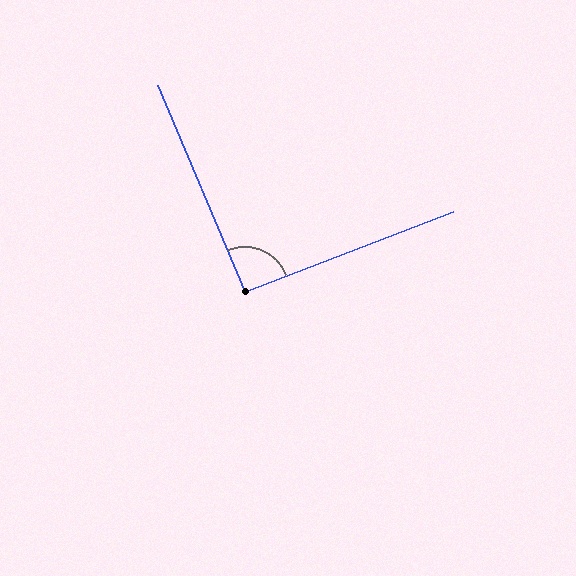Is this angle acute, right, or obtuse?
It is approximately a right angle.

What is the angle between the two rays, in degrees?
Approximately 92 degrees.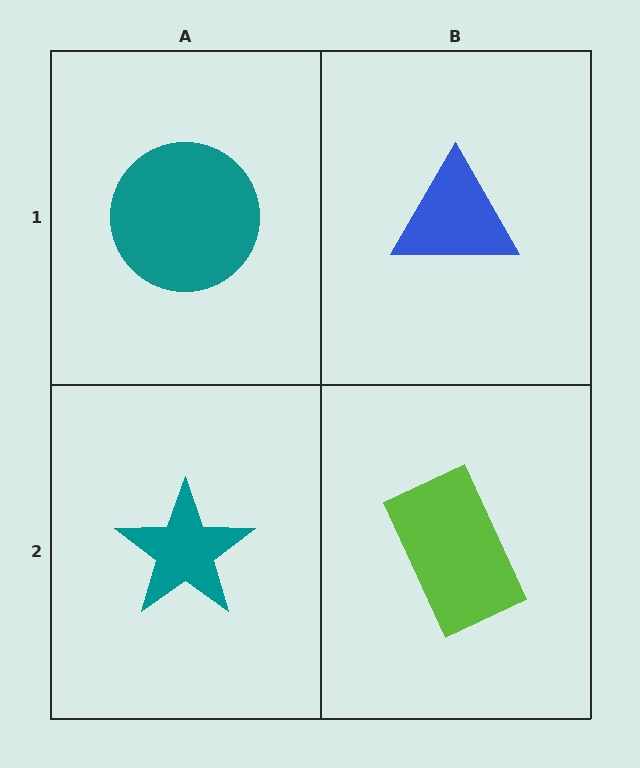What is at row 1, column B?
A blue triangle.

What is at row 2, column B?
A lime rectangle.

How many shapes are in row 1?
2 shapes.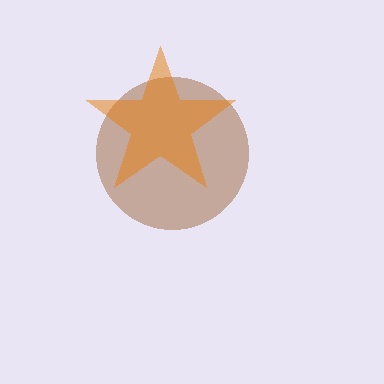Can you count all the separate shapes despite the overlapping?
Yes, there are 2 separate shapes.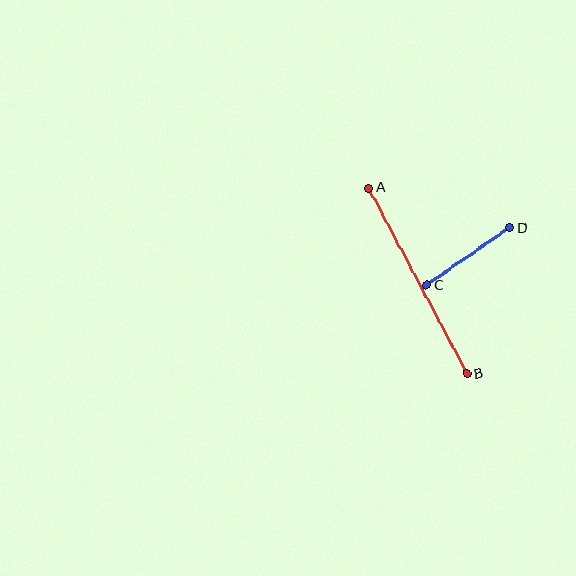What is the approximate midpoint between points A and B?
The midpoint is at approximately (418, 281) pixels.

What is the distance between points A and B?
The distance is approximately 210 pixels.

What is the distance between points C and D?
The distance is approximately 101 pixels.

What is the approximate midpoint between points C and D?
The midpoint is at approximately (468, 257) pixels.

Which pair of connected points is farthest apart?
Points A and B are farthest apart.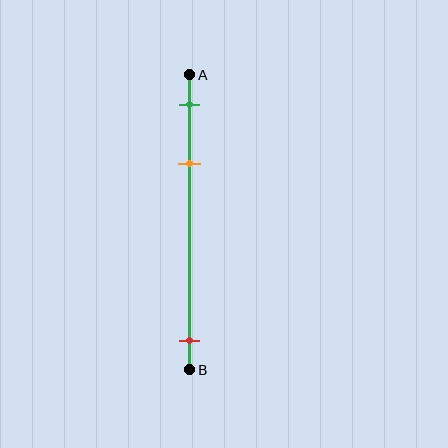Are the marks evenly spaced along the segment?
No, the marks are not evenly spaced.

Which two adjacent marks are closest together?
The green and orange marks are the closest adjacent pair.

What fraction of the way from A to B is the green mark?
The green mark is approximately 10% (0.1) of the way from A to B.